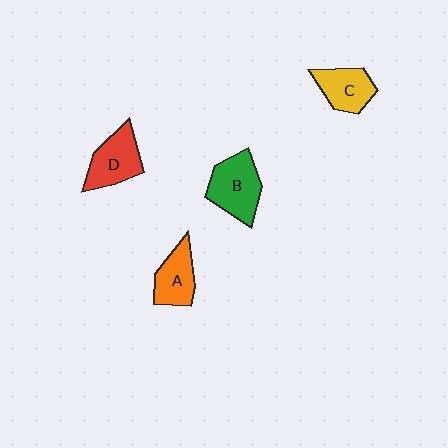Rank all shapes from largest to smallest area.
From largest to smallest: B (green), D (red), C (yellow), A (orange).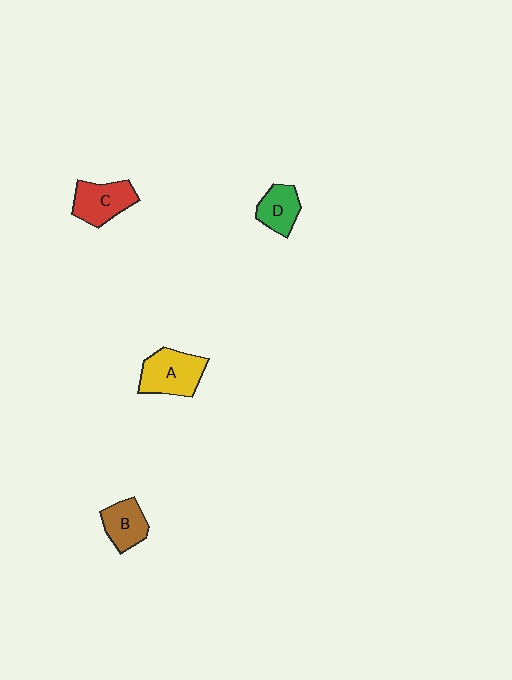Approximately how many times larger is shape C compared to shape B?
Approximately 1.2 times.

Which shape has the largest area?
Shape A (yellow).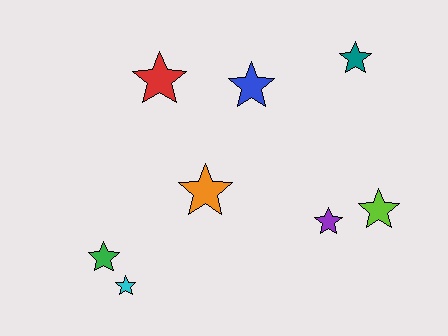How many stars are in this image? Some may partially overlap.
There are 8 stars.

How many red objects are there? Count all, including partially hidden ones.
There is 1 red object.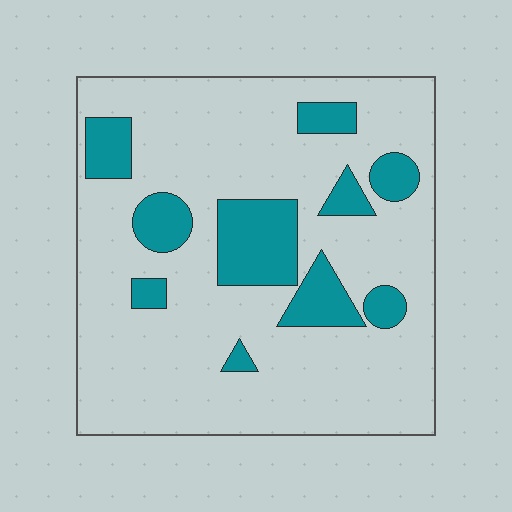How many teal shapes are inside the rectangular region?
10.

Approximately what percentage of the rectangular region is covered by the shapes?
Approximately 20%.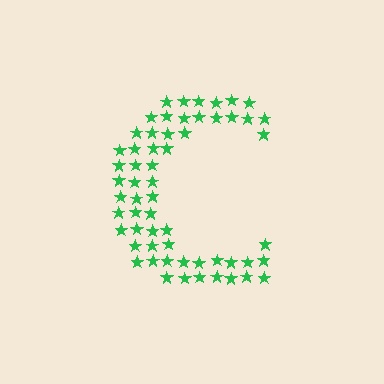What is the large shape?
The large shape is the letter C.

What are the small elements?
The small elements are stars.